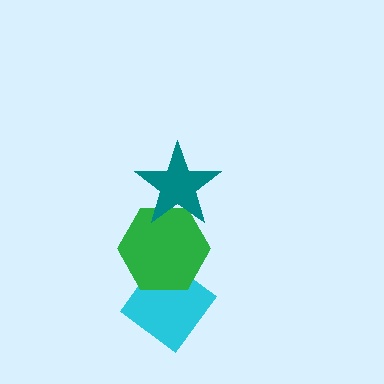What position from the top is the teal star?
The teal star is 1st from the top.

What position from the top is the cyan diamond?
The cyan diamond is 3rd from the top.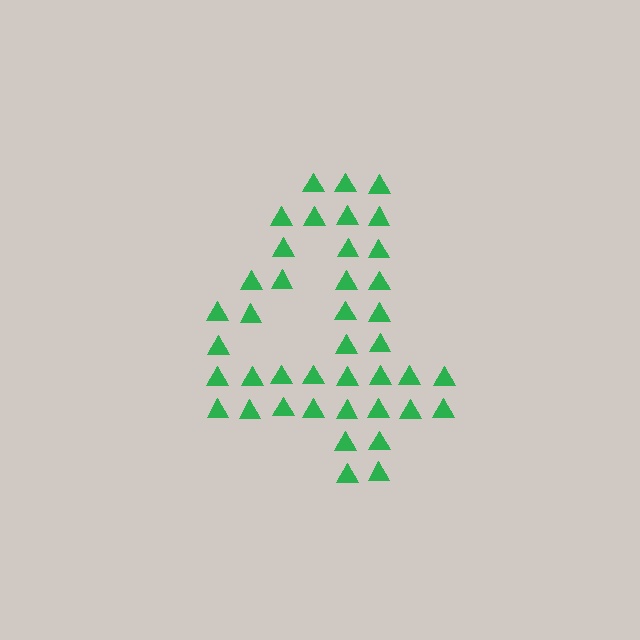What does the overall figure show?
The overall figure shows the digit 4.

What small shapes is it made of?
It is made of small triangles.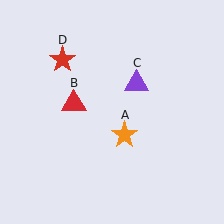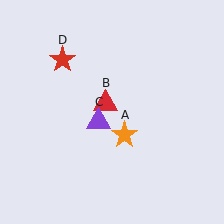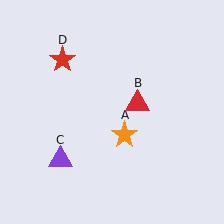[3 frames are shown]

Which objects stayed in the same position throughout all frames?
Orange star (object A) and red star (object D) remained stationary.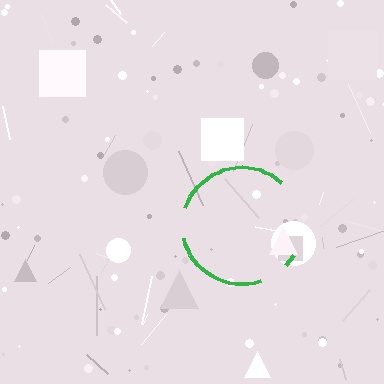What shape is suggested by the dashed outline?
The dashed outline suggests a circle.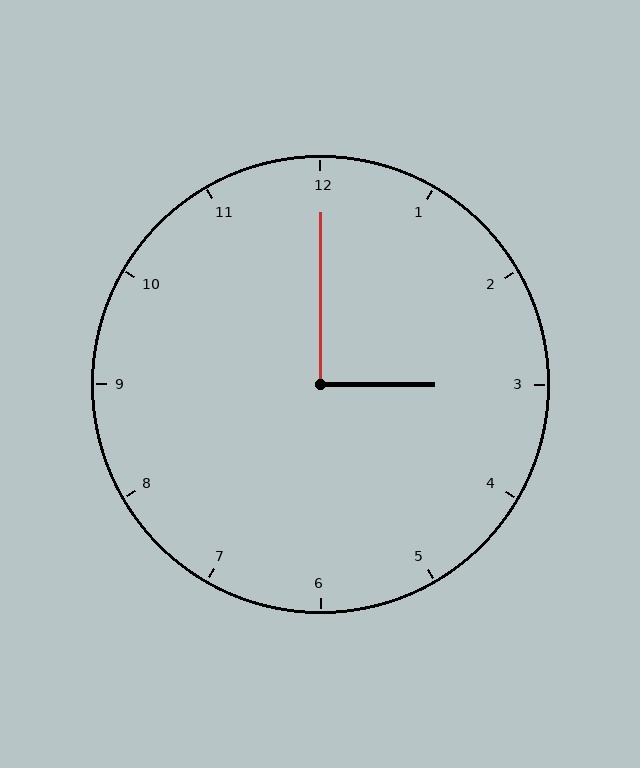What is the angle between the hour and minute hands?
Approximately 90 degrees.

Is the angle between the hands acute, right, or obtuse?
It is right.